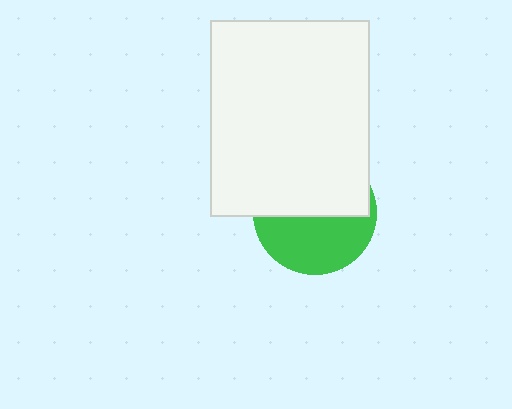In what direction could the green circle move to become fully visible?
The green circle could move down. That would shift it out from behind the white rectangle entirely.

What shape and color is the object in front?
The object in front is a white rectangle.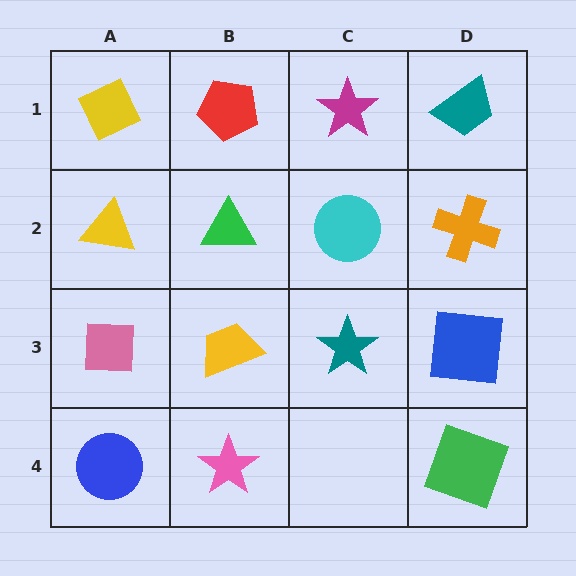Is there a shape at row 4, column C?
No, that cell is empty.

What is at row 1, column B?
A red pentagon.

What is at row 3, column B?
A yellow trapezoid.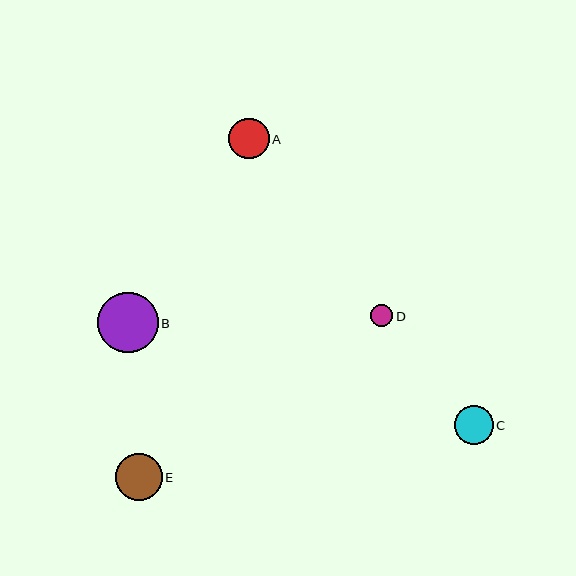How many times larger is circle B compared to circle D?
Circle B is approximately 2.7 times the size of circle D.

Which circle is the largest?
Circle B is the largest with a size of approximately 61 pixels.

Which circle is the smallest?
Circle D is the smallest with a size of approximately 22 pixels.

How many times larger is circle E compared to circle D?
Circle E is approximately 2.1 times the size of circle D.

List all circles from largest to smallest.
From largest to smallest: B, E, A, C, D.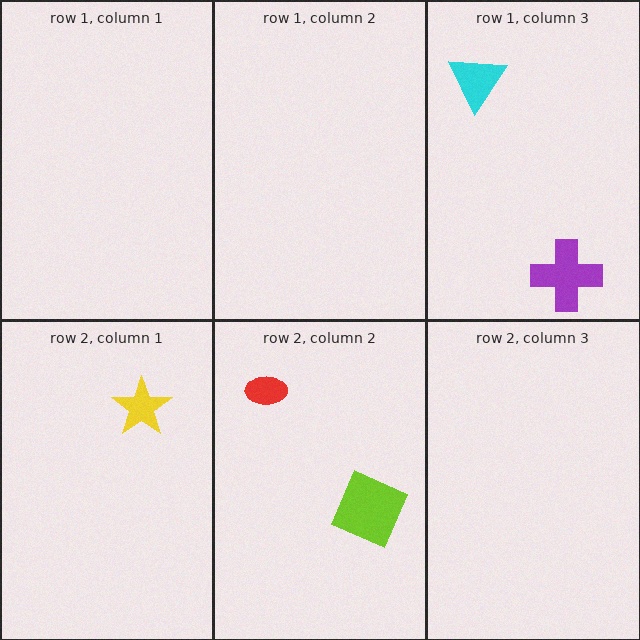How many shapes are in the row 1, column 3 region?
2.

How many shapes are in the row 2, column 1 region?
1.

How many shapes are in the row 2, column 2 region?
2.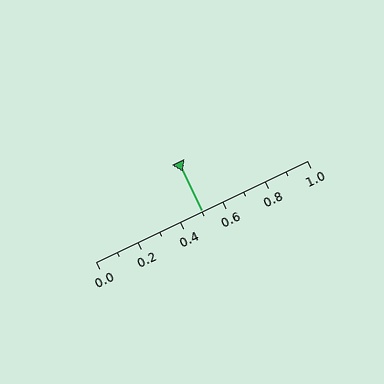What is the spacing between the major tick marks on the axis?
The major ticks are spaced 0.2 apart.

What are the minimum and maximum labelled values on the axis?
The axis runs from 0.0 to 1.0.